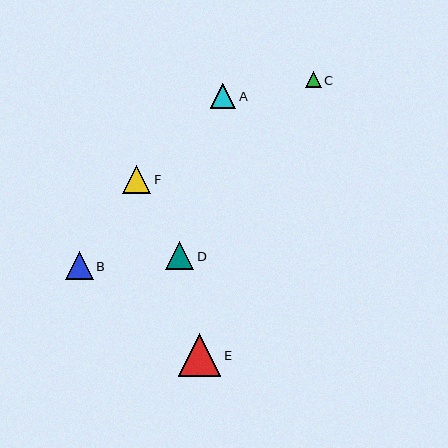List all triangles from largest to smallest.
From largest to smallest: E, D, B, F, A, C.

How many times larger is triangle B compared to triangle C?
Triangle B is approximately 1.8 times the size of triangle C.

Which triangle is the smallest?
Triangle C is the smallest with a size of approximately 16 pixels.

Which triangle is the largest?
Triangle E is the largest with a size of approximately 43 pixels.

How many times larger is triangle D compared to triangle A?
Triangle D is approximately 1.1 times the size of triangle A.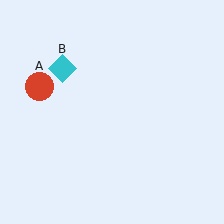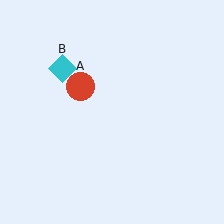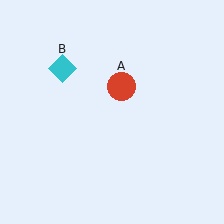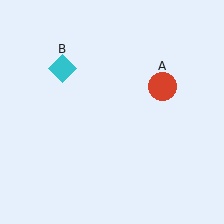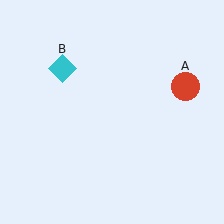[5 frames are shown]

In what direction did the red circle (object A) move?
The red circle (object A) moved right.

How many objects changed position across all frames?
1 object changed position: red circle (object A).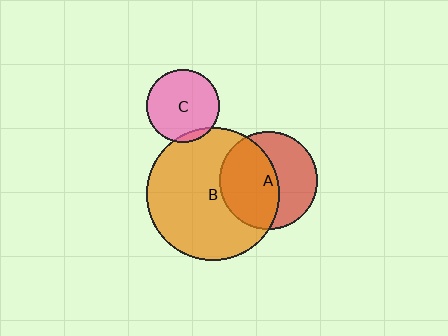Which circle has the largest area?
Circle B (orange).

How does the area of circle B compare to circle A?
Approximately 1.8 times.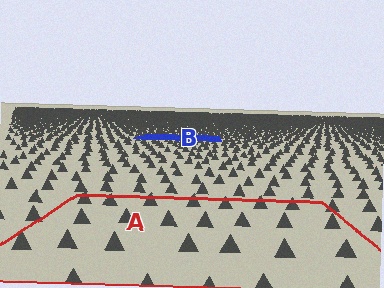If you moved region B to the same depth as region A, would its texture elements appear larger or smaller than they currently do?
They would appear larger. At a closer depth, the same texture elements are projected at a bigger on-screen size.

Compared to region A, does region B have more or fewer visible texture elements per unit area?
Region B has more texture elements per unit area — they are packed more densely because it is farther away.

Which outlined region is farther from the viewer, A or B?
Region B is farther from the viewer — the texture elements inside it appear smaller and more densely packed.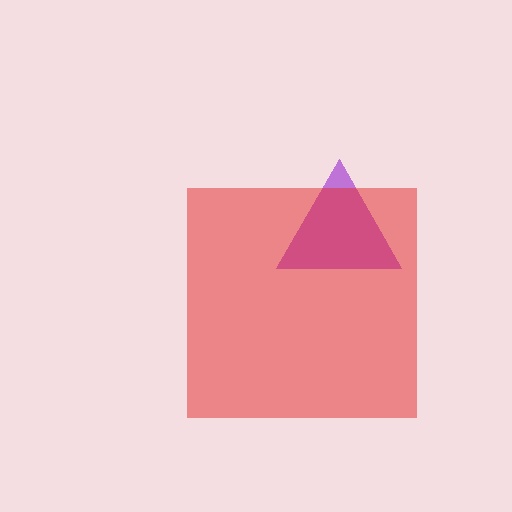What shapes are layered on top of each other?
The layered shapes are: a purple triangle, a red square.